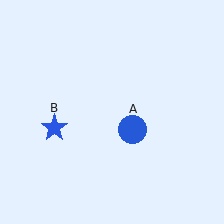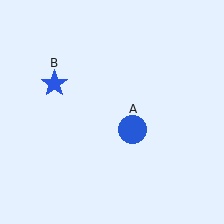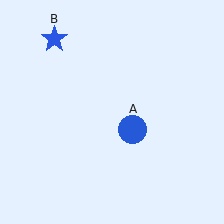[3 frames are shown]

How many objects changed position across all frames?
1 object changed position: blue star (object B).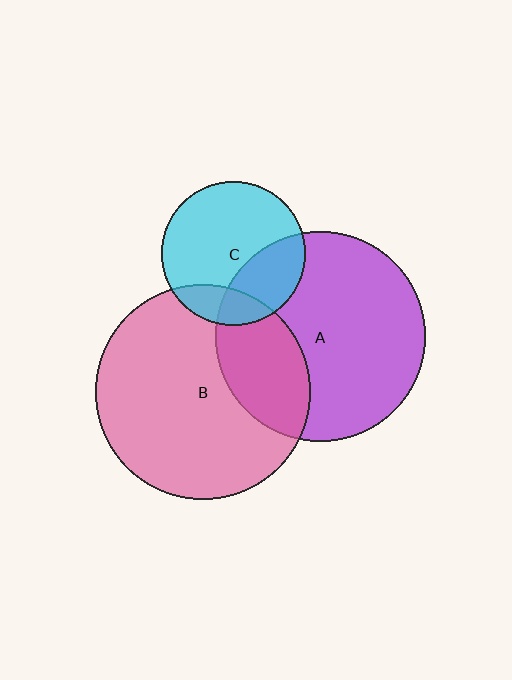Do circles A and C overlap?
Yes.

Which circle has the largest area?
Circle B (pink).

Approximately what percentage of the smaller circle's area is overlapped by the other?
Approximately 30%.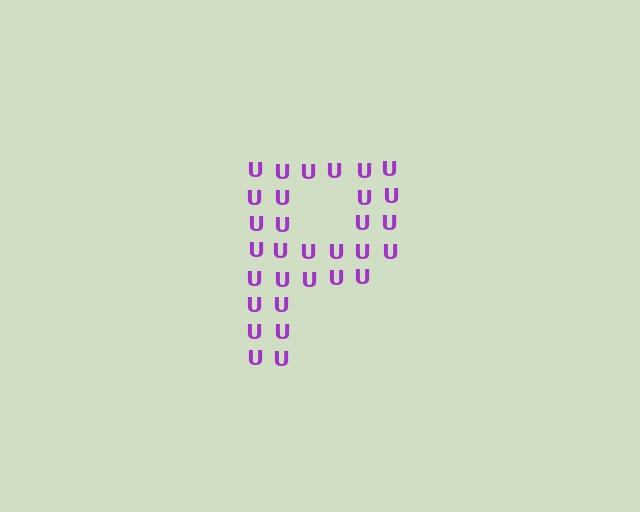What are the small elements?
The small elements are letter U's.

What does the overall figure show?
The overall figure shows the letter P.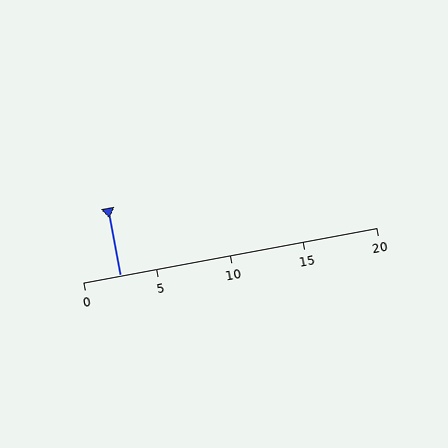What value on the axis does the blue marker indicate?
The marker indicates approximately 2.5.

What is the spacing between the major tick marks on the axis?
The major ticks are spaced 5 apart.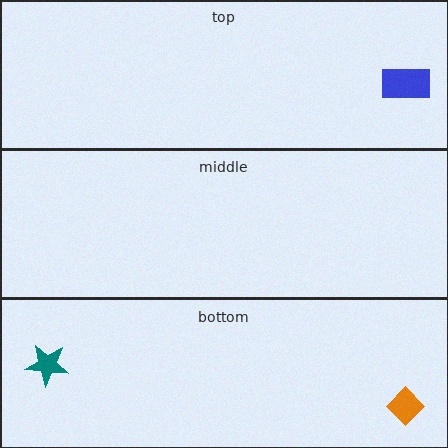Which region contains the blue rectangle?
The top region.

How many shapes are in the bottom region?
2.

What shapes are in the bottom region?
The teal star, the orange diamond.